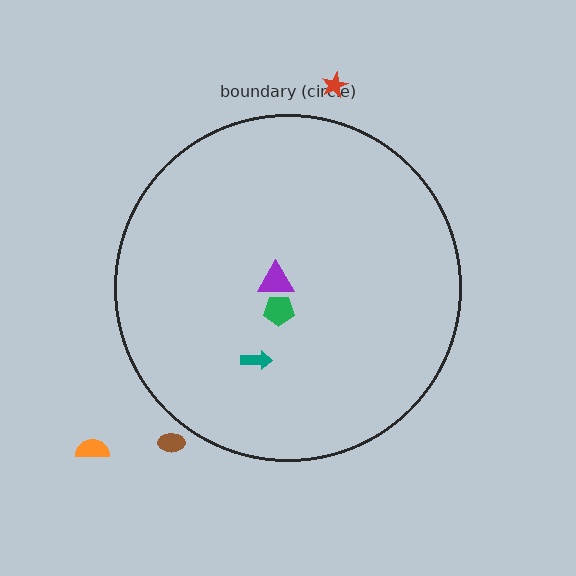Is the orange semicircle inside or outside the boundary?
Outside.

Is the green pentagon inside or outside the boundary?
Inside.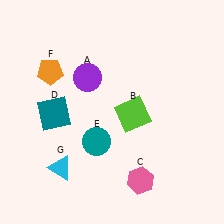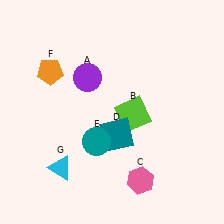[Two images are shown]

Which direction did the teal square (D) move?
The teal square (D) moved right.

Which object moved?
The teal square (D) moved right.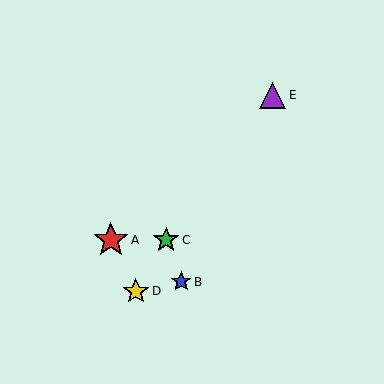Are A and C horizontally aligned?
Yes, both are at y≈240.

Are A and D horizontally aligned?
No, A is at y≈240 and D is at y≈291.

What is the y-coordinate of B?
Object B is at y≈282.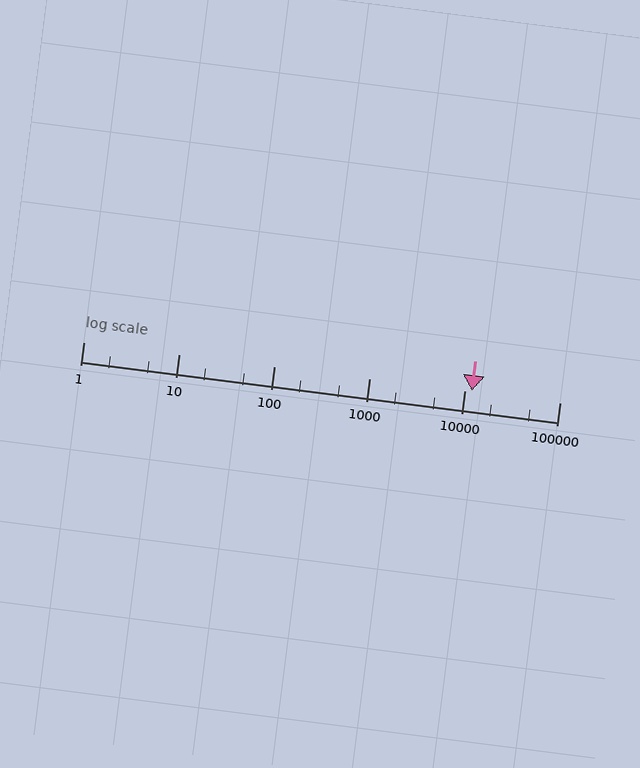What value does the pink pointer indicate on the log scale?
The pointer indicates approximately 12000.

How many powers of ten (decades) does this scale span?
The scale spans 5 decades, from 1 to 100000.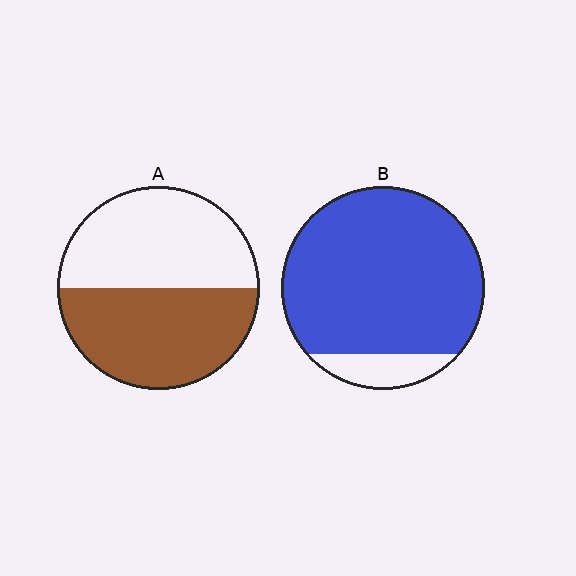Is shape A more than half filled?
Roughly half.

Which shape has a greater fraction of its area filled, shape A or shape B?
Shape B.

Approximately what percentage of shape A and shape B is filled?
A is approximately 50% and B is approximately 90%.